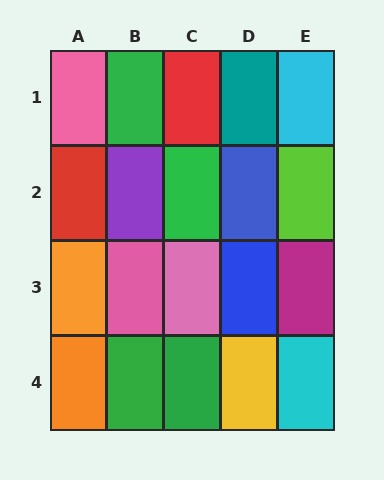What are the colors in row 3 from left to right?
Orange, pink, pink, blue, magenta.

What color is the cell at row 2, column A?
Red.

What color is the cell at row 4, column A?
Orange.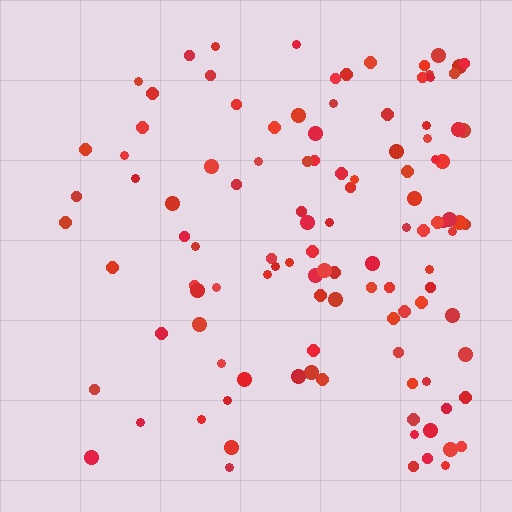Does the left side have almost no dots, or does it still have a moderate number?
Still a moderate number, just noticeably fewer than the right.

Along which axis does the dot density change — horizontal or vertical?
Horizontal.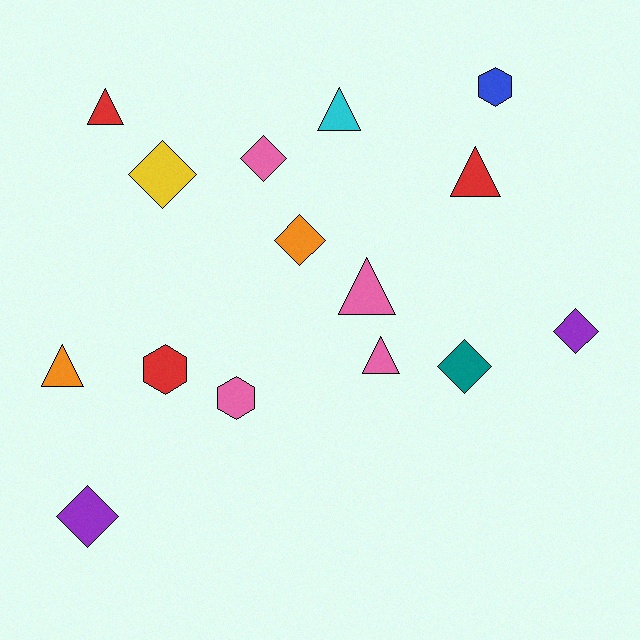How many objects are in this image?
There are 15 objects.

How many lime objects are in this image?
There are no lime objects.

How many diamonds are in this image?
There are 6 diamonds.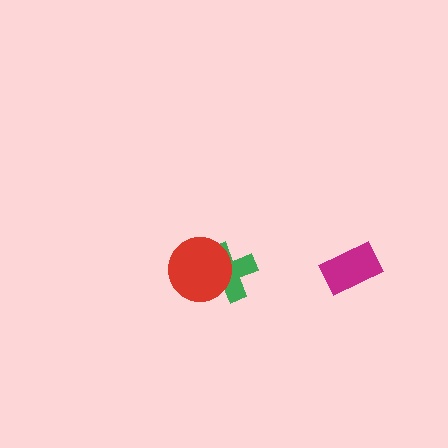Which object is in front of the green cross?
The red circle is in front of the green cross.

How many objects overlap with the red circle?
1 object overlaps with the red circle.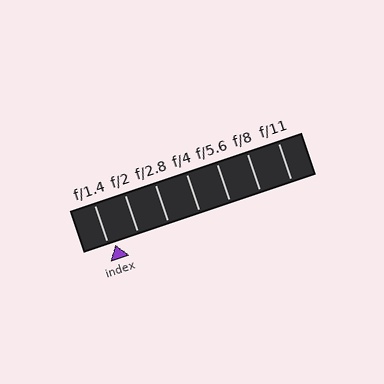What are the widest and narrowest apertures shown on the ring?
The widest aperture shown is f/1.4 and the narrowest is f/11.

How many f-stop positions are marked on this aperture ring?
There are 7 f-stop positions marked.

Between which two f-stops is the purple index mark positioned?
The index mark is between f/1.4 and f/2.